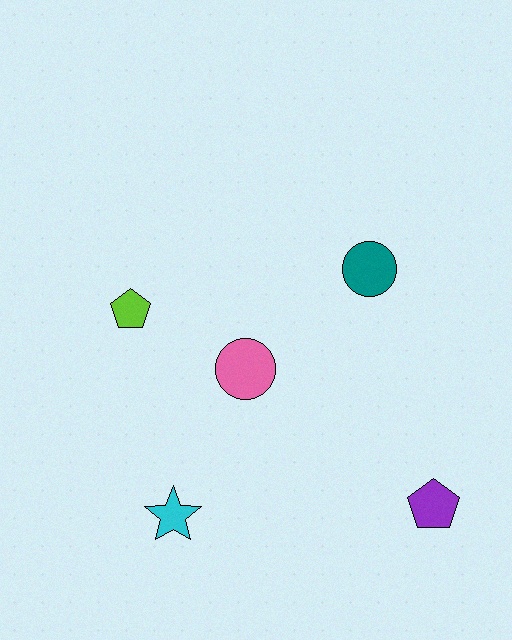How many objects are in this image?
There are 5 objects.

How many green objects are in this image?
There are no green objects.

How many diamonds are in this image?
There are no diamonds.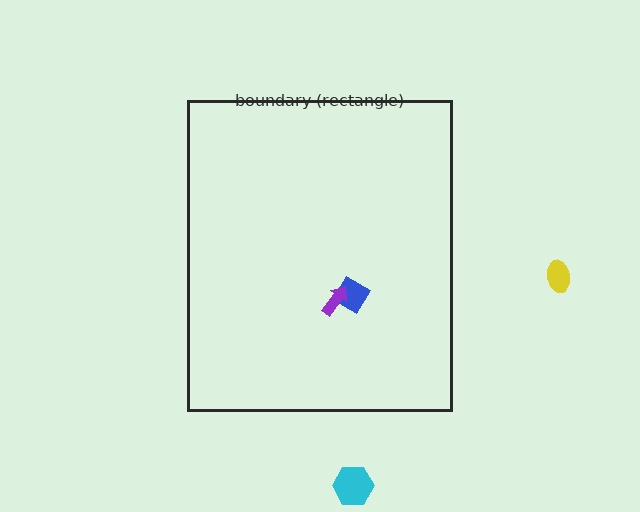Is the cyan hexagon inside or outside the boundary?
Outside.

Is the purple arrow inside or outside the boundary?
Inside.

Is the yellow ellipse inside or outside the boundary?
Outside.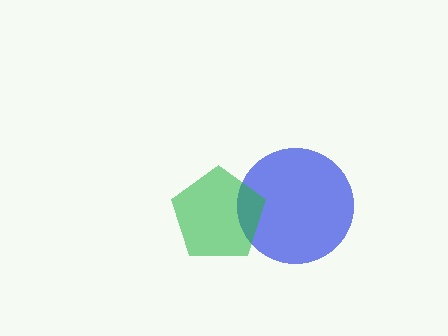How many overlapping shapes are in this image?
There are 2 overlapping shapes in the image.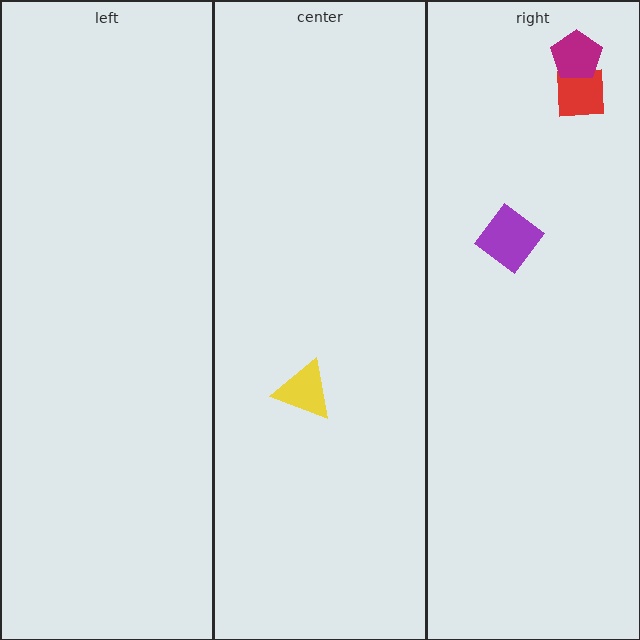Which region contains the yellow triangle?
The center region.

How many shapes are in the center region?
1.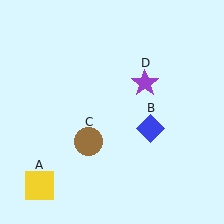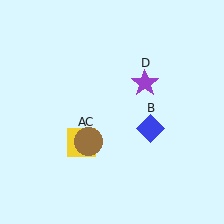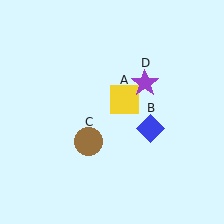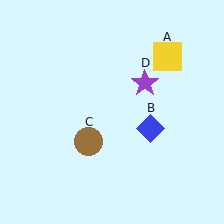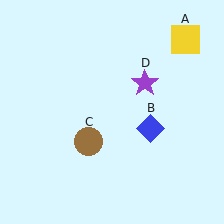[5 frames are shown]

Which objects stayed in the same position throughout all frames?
Blue diamond (object B) and brown circle (object C) and purple star (object D) remained stationary.